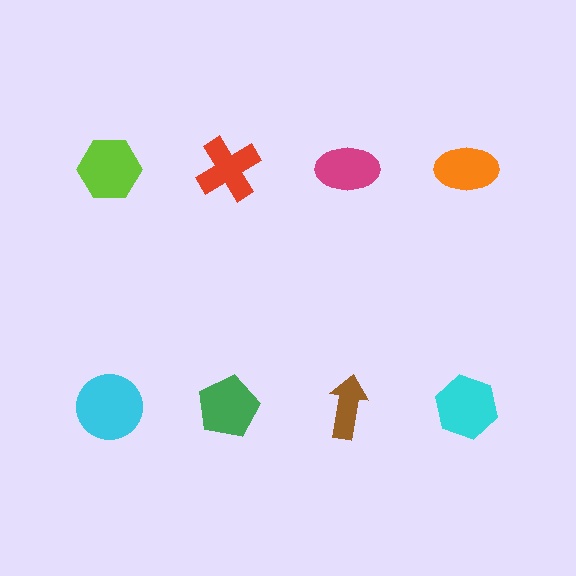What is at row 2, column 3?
A brown arrow.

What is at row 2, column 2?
A green pentagon.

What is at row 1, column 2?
A red cross.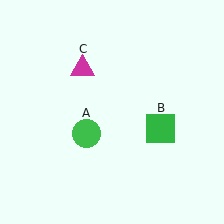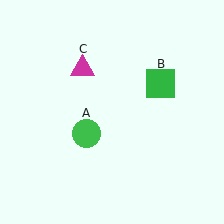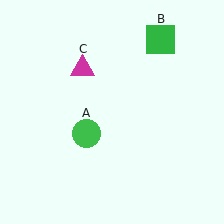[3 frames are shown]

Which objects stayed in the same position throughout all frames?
Green circle (object A) and magenta triangle (object C) remained stationary.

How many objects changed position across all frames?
1 object changed position: green square (object B).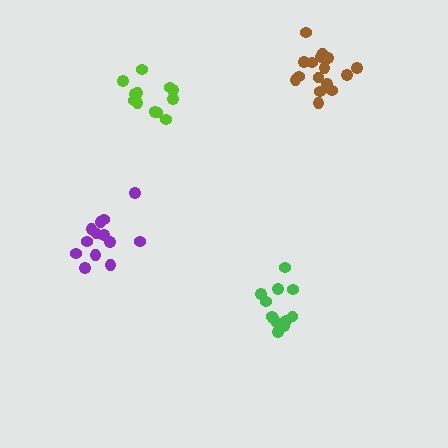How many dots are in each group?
Group 1: 16 dots, Group 2: 12 dots, Group 3: 13 dots, Group 4: 13 dots (54 total).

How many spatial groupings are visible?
There are 4 spatial groupings.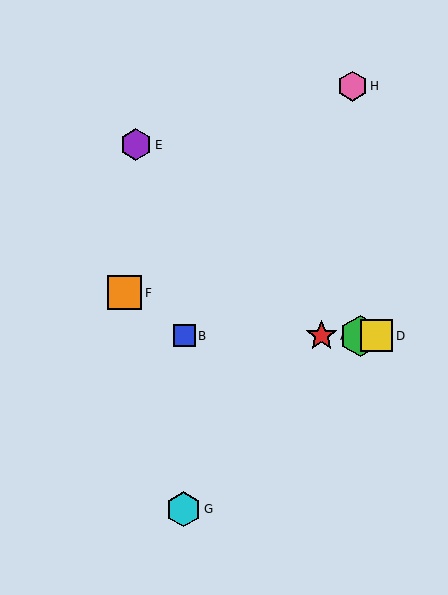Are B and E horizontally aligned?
No, B is at y≈336 and E is at y≈145.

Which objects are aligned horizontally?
Objects A, B, C, D are aligned horizontally.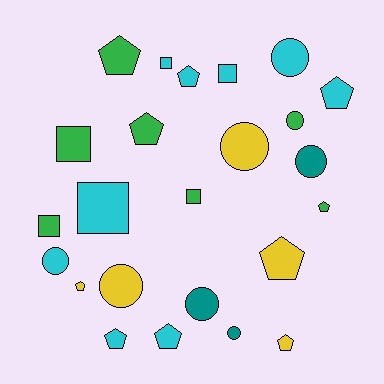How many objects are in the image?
There are 24 objects.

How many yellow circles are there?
There are 2 yellow circles.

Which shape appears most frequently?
Pentagon, with 10 objects.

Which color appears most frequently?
Cyan, with 9 objects.